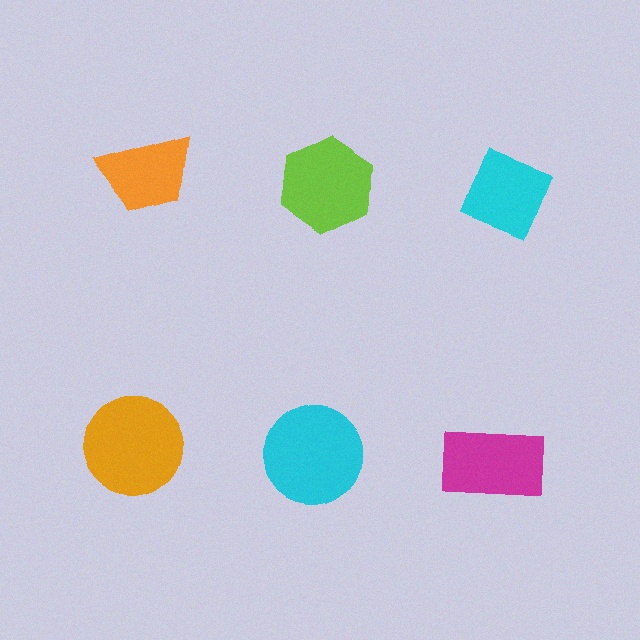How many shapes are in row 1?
3 shapes.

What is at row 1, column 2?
A lime hexagon.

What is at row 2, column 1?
An orange circle.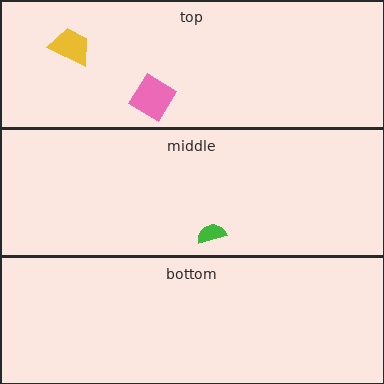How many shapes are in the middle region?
1.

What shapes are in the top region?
The yellow trapezoid, the pink diamond.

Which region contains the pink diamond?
The top region.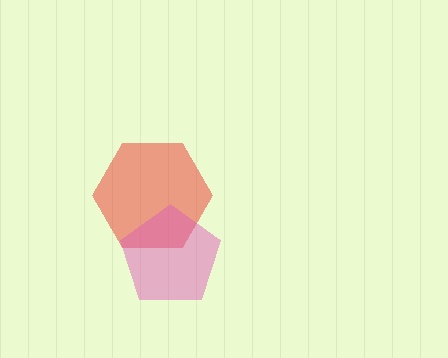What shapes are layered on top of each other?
The layered shapes are: a red hexagon, a pink pentagon.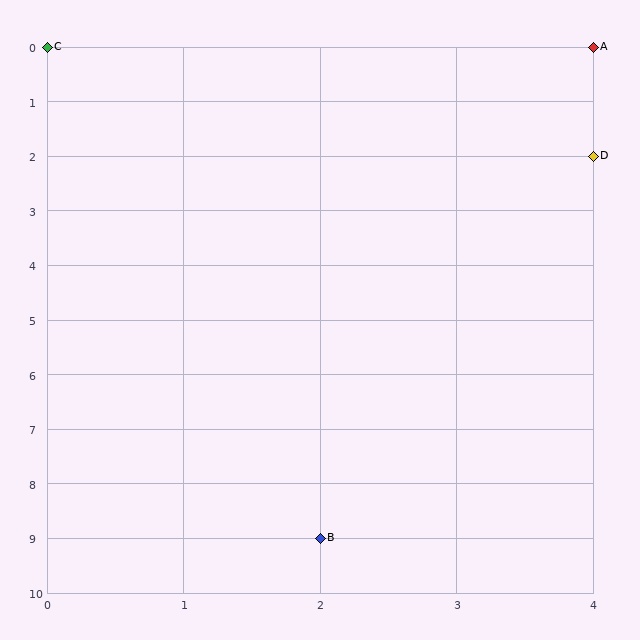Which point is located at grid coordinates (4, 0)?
Point A is at (4, 0).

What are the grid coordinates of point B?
Point B is at grid coordinates (2, 9).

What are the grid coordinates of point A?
Point A is at grid coordinates (4, 0).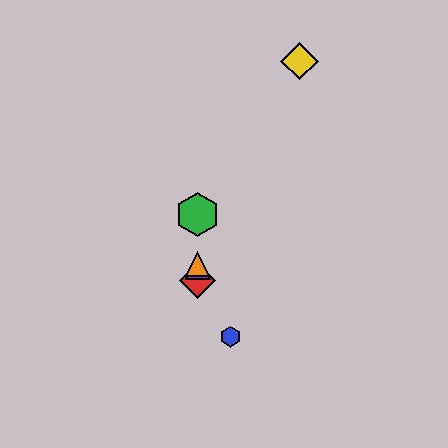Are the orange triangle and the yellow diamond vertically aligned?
No, the orange triangle is at x≈198 and the yellow diamond is at x≈300.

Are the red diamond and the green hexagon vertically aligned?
Yes, both are at x≈198.